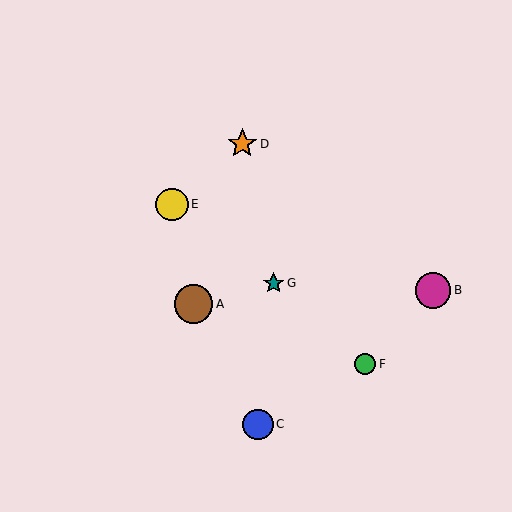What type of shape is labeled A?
Shape A is a brown circle.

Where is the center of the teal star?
The center of the teal star is at (274, 283).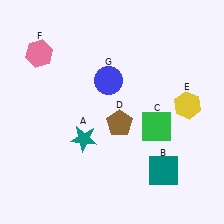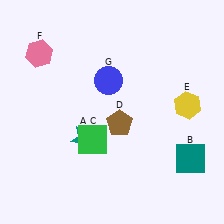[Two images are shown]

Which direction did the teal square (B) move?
The teal square (B) moved right.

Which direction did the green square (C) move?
The green square (C) moved left.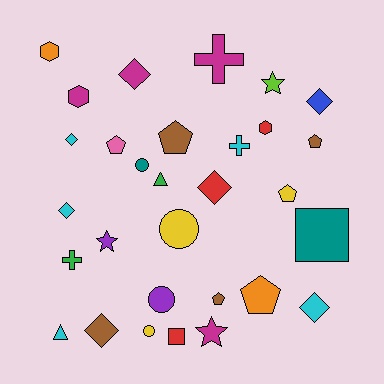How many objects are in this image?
There are 30 objects.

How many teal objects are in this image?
There are 2 teal objects.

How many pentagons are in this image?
There are 6 pentagons.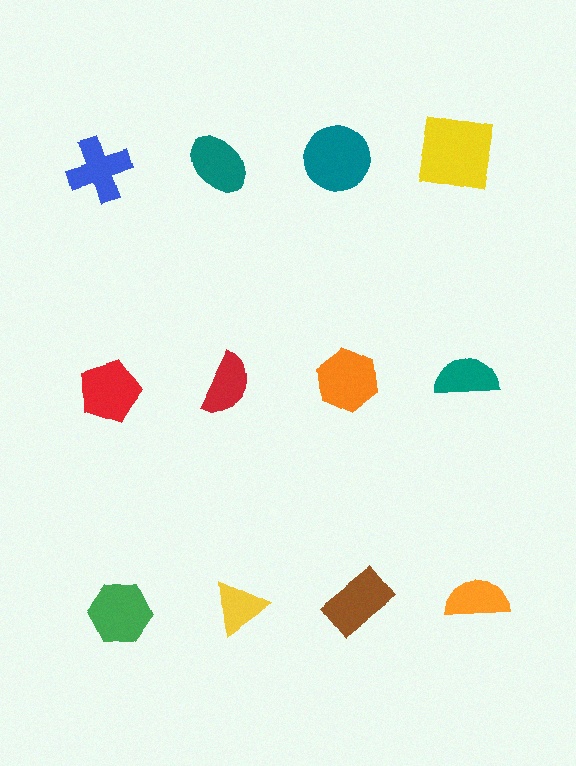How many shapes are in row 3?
4 shapes.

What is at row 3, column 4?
An orange semicircle.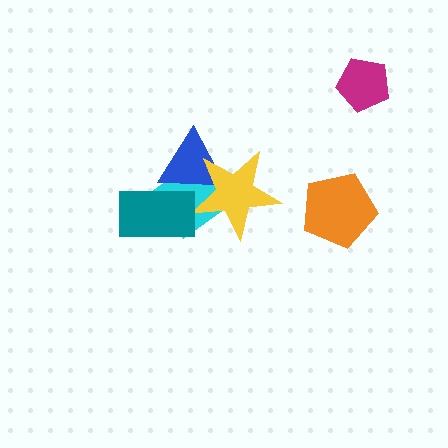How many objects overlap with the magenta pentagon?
0 objects overlap with the magenta pentagon.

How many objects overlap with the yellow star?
2 objects overlap with the yellow star.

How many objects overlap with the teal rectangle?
2 objects overlap with the teal rectangle.